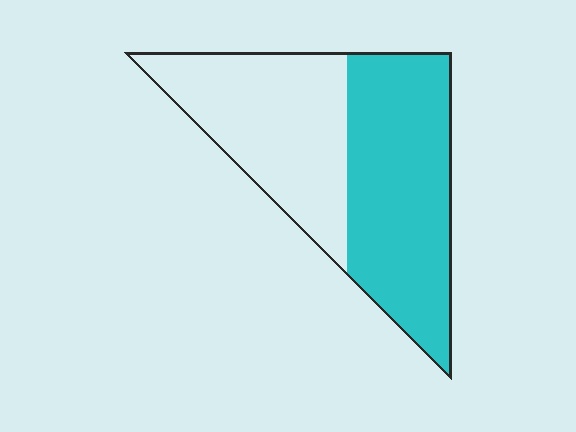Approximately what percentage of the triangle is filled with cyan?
Approximately 55%.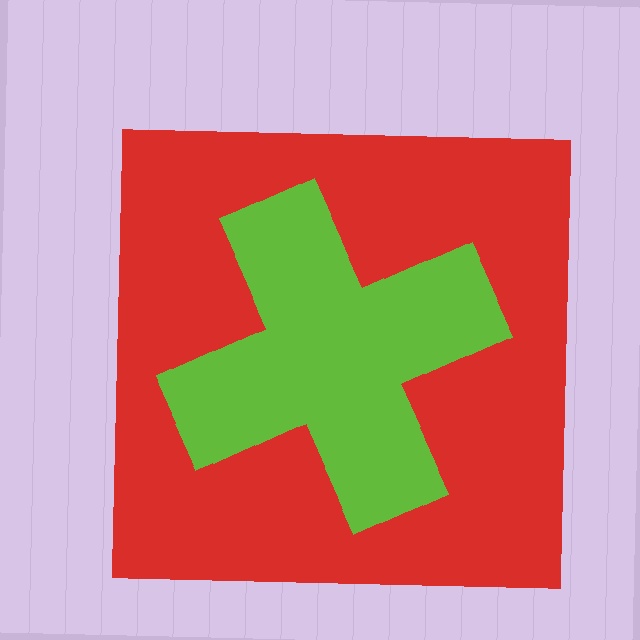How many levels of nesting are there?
2.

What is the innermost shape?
The lime cross.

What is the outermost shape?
The red square.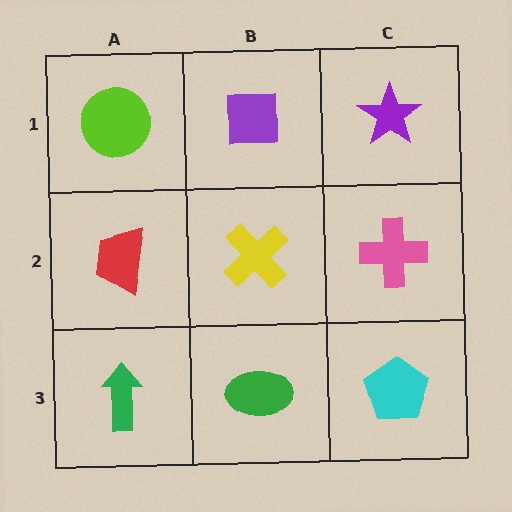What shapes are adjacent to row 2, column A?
A lime circle (row 1, column A), a green arrow (row 3, column A), a yellow cross (row 2, column B).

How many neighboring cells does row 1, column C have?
2.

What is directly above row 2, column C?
A purple star.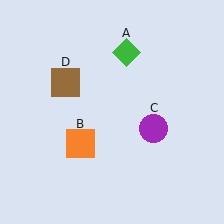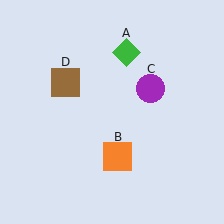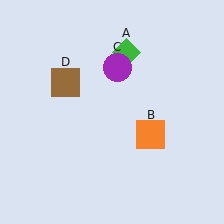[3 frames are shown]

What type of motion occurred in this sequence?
The orange square (object B), purple circle (object C) rotated counterclockwise around the center of the scene.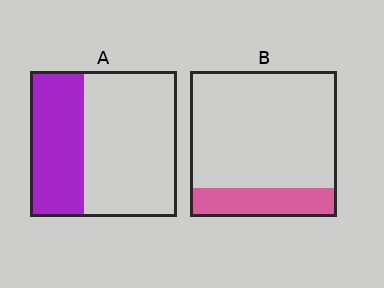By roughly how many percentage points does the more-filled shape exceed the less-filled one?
By roughly 15 percentage points (A over B).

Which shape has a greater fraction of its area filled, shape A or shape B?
Shape A.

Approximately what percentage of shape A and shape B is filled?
A is approximately 35% and B is approximately 20%.